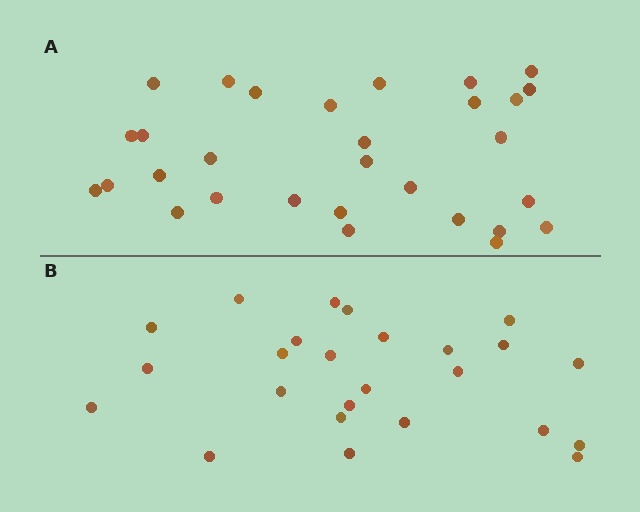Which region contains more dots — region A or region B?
Region A (the top region) has more dots.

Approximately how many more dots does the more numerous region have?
Region A has about 5 more dots than region B.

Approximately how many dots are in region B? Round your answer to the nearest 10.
About 20 dots. (The exact count is 25, which rounds to 20.)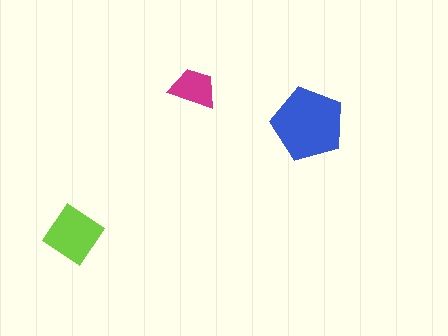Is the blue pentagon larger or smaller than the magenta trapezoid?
Larger.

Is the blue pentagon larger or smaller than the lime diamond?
Larger.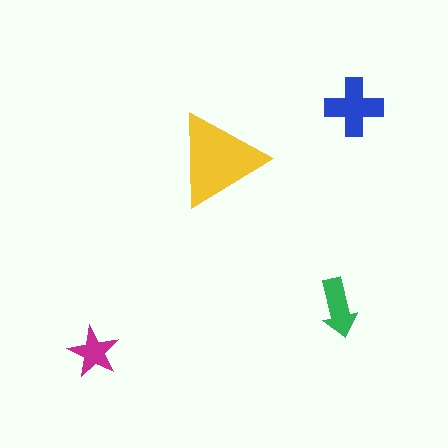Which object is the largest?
The yellow triangle.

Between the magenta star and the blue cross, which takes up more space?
The blue cross.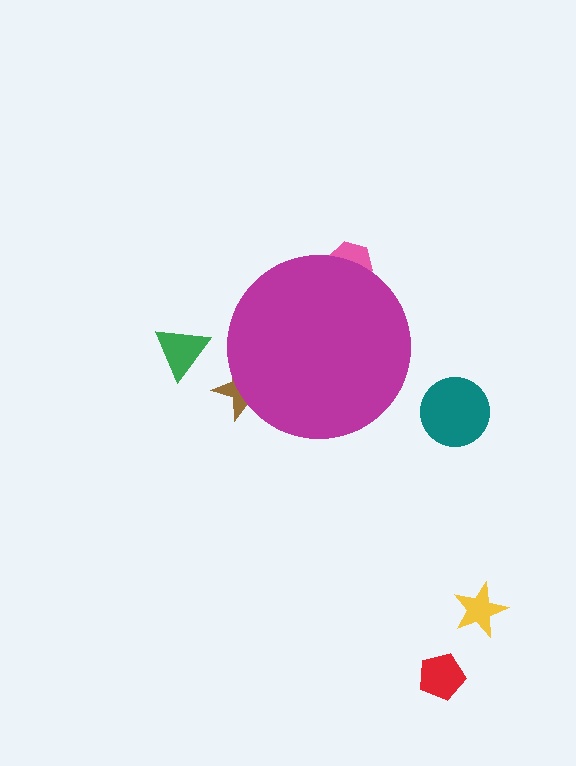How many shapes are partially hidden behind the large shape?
2 shapes are partially hidden.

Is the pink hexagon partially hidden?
Yes, the pink hexagon is partially hidden behind the magenta circle.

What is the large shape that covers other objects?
A magenta circle.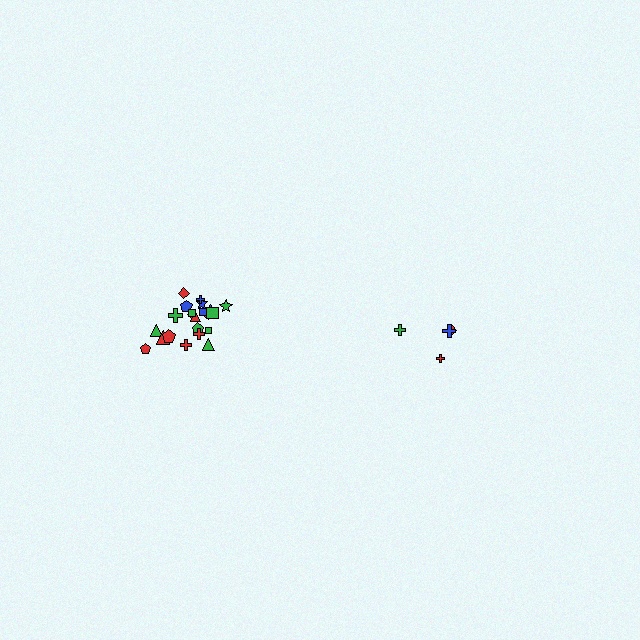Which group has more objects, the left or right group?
The left group.